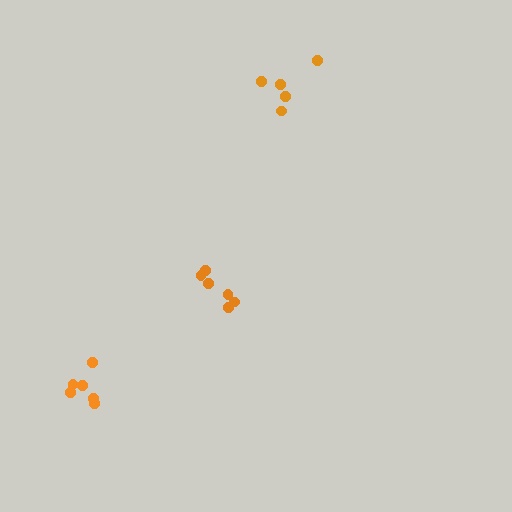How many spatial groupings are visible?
There are 3 spatial groupings.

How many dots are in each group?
Group 1: 6 dots, Group 2: 5 dots, Group 3: 6 dots (17 total).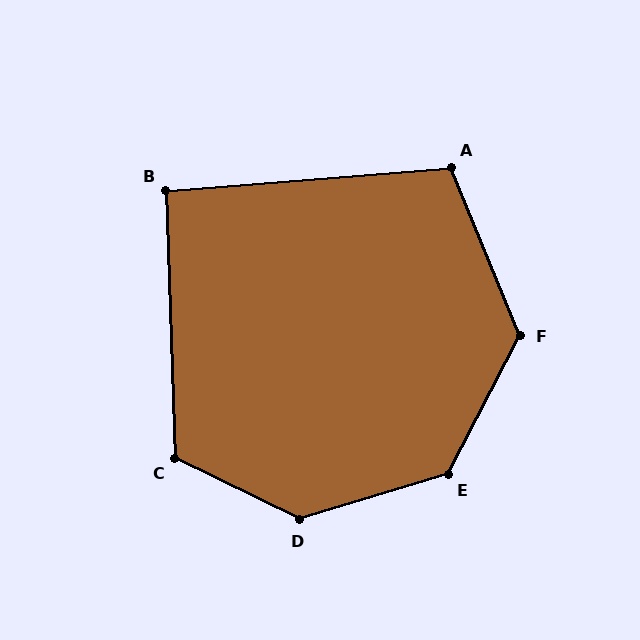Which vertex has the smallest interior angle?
B, at approximately 93 degrees.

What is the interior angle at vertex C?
Approximately 118 degrees (obtuse).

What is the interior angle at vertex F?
Approximately 130 degrees (obtuse).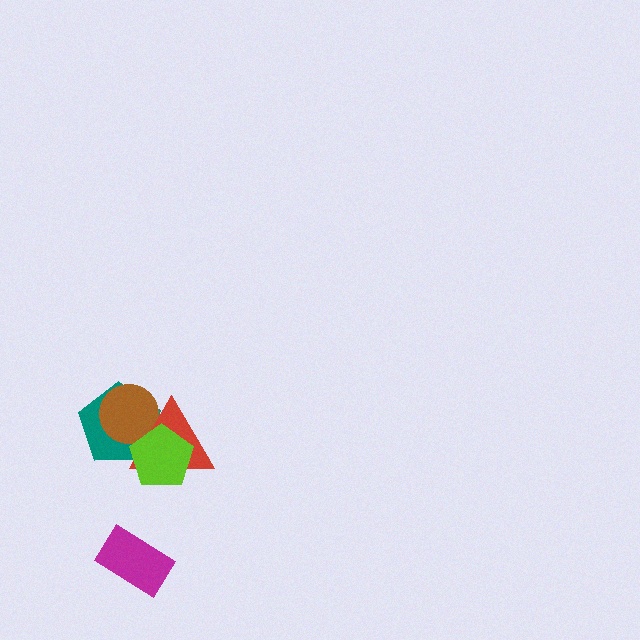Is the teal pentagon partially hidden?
Yes, it is partially covered by another shape.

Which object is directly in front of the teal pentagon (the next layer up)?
The brown circle is directly in front of the teal pentagon.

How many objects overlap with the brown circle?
3 objects overlap with the brown circle.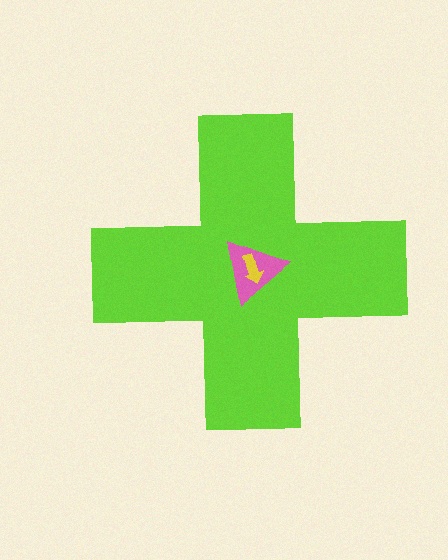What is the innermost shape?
The yellow arrow.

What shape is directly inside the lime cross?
The pink triangle.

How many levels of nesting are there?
3.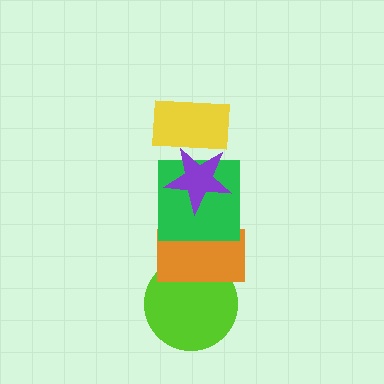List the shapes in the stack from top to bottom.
From top to bottom: the yellow rectangle, the purple star, the green square, the orange rectangle, the lime circle.